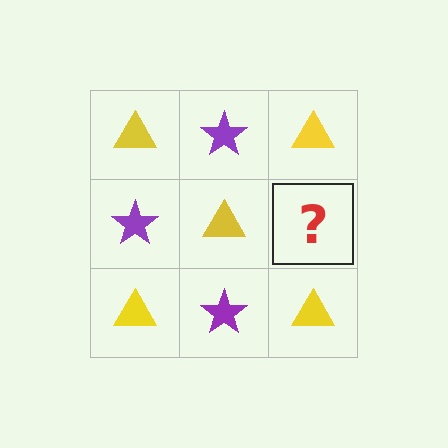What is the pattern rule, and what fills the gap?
The rule is that it alternates yellow triangle and purple star in a checkerboard pattern. The gap should be filled with a purple star.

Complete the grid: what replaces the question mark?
The question mark should be replaced with a purple star.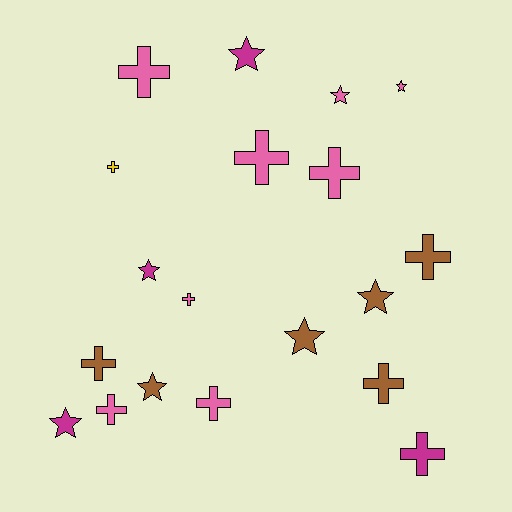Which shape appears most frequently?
Cross, with 11 objects.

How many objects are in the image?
There are 19 objects.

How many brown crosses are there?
There are 3 brown crosses.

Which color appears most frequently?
Pink, with 8 objects.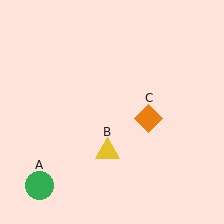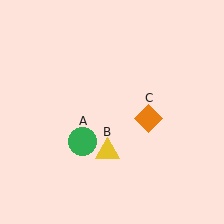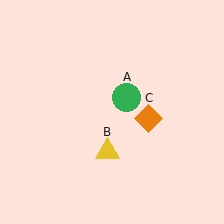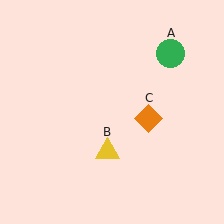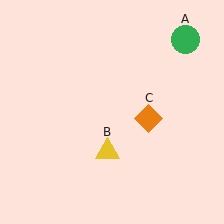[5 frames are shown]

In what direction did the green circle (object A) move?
The green circle (object A) moved up and to the right.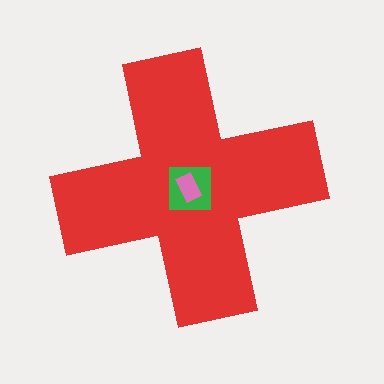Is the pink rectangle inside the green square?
Yes.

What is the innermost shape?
The pink rectangle.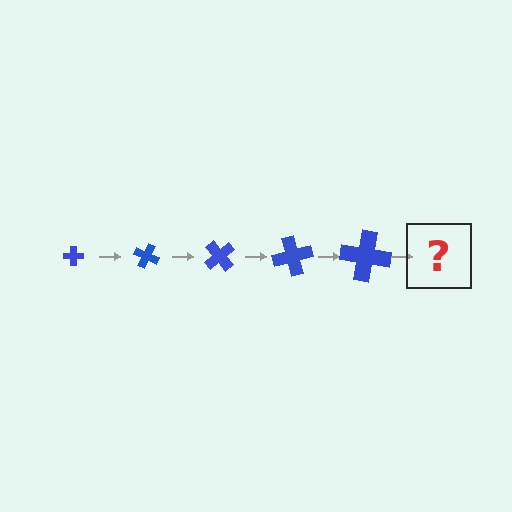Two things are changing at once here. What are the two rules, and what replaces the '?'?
The two rules are that the cross grows larger each step and it rotates 25 degrees each step. The '?' should be a cross, larger than the previous one and rotated 125 degrees from the start.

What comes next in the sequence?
The next element should be a cross, larger than the previous one and rotated 125 degrees from the start.